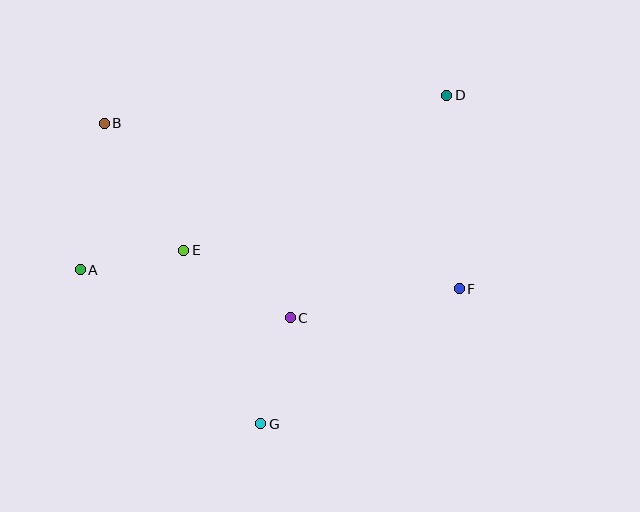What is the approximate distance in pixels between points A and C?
The distance between A and C is approximately 215 pixels.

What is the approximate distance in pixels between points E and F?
The distance between E and F is approximately 278 pixels.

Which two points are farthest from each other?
Points A and D are farthest from each other.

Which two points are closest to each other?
Points A and E are closest to each other.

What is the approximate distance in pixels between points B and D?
The distance between B and D is approximately 343 pixels.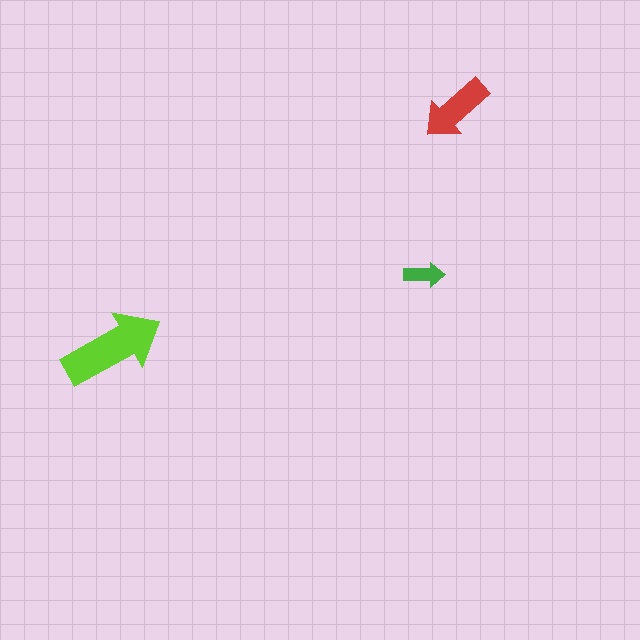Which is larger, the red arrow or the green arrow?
The red one.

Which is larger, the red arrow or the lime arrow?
The lime one.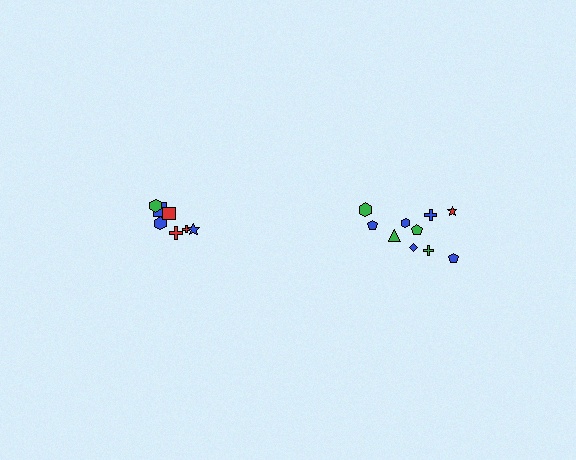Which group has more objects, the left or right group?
The right group.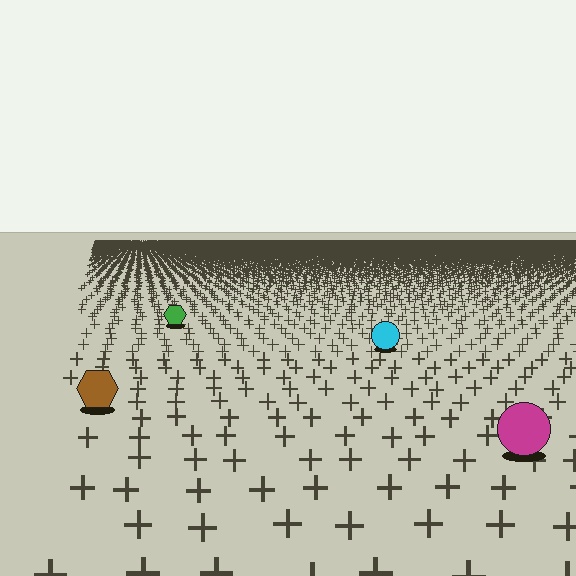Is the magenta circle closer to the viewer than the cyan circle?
Yes. The magenta circle is closer — you can tell from the texture gradient: the ground texture is coarser near it.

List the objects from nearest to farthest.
From nearest to farthest: the magenta circle, the brown hexagon, the cyan circle, the green hexagon.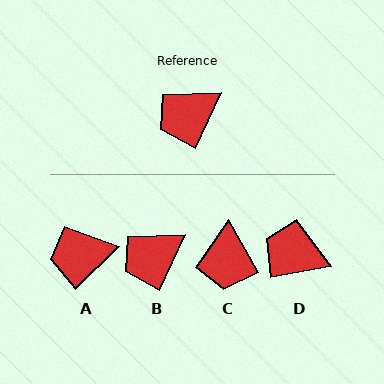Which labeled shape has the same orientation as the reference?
B.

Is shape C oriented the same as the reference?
No, it is off by about 55 degrees.